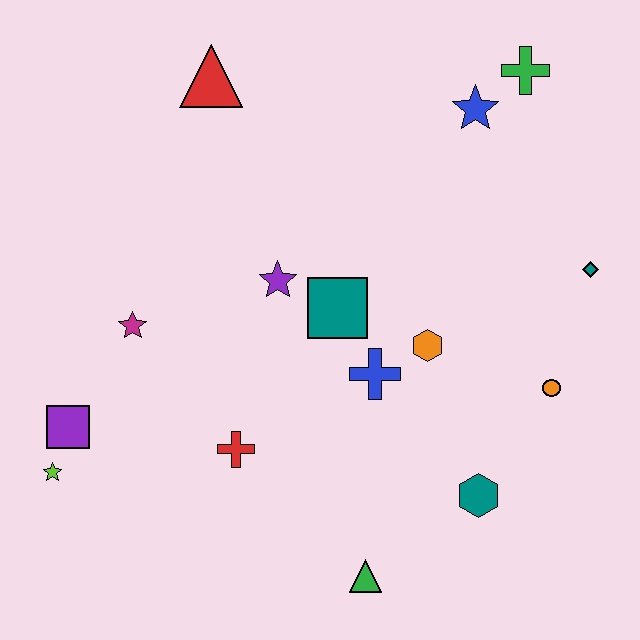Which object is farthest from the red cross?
The green cross is farthest from the red cross.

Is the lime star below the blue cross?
Yes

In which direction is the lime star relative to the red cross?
The lime star is to the left of the red cross.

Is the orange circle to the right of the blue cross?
Yes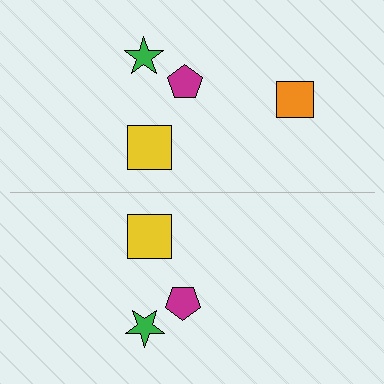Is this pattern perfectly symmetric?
No, the pattern is not perfectly symmetric. A orange square is missing from the bottom side.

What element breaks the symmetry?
A orange square is missing from the bottom side.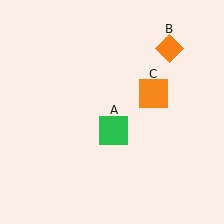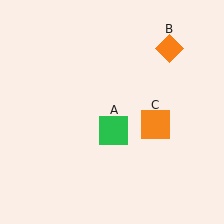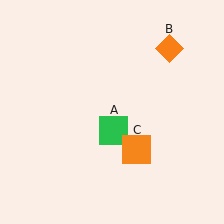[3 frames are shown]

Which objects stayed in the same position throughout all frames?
Green square (object A) and orange diamond (object B) remained stationary.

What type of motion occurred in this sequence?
The orange square (object C) rotated clockwise around the center of the scene.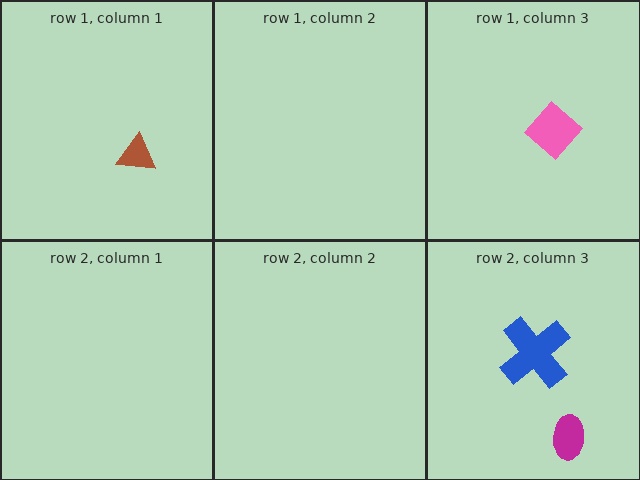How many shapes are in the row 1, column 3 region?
1.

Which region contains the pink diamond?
The row 1, column 3 region.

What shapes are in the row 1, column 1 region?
The brown triangle.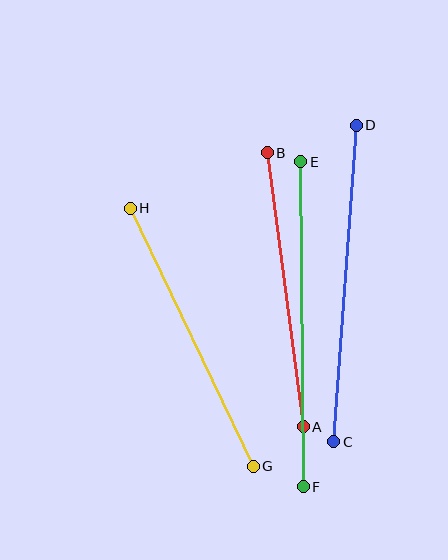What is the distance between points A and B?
The distance is approximately 277 pixels.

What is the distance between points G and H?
The distance is approximately 286 pixels.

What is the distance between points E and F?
The distance is approximately 325 pixels.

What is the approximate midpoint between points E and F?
The midpoint is at approximately (302, 324) pixels.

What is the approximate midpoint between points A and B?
The midpoint is at approximately (285, 290) pixels.